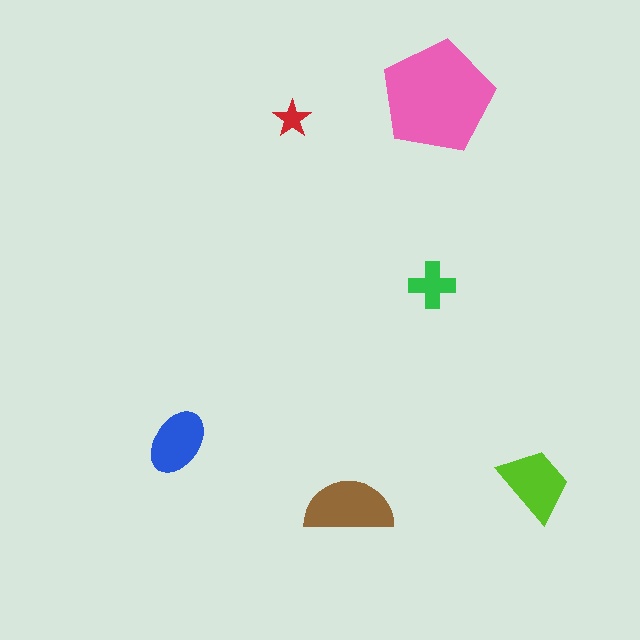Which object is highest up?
The pink pentagon is topmost.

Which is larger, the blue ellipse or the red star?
The blue ellipse.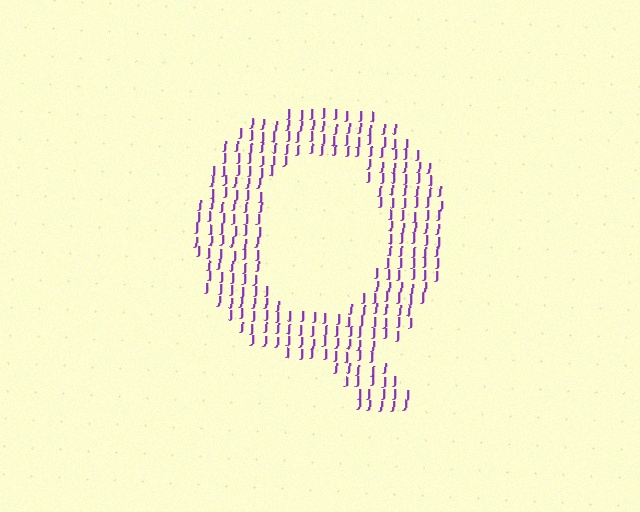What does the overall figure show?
The overall figure shows the letter Q.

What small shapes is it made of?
It is made of small letter J's.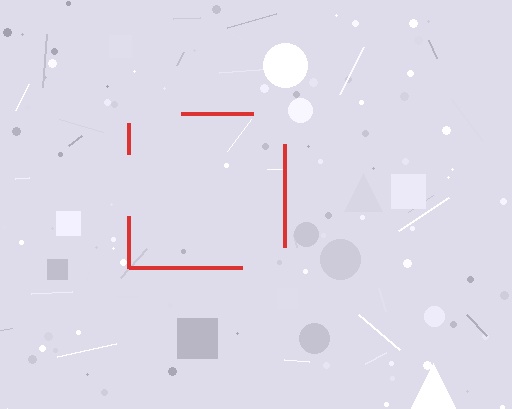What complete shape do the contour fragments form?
The contour fragments form a square.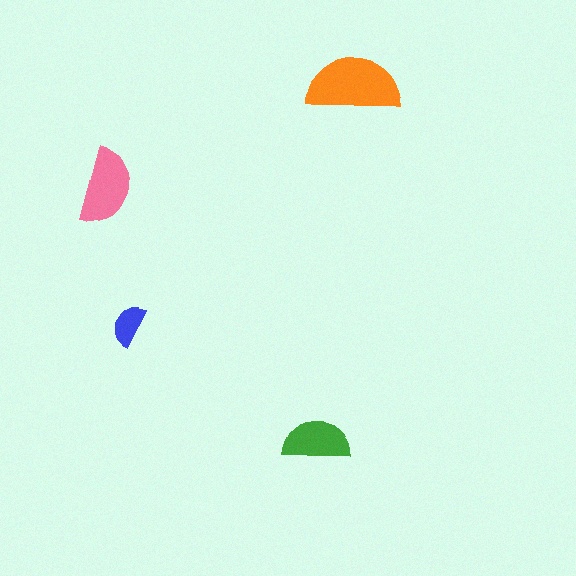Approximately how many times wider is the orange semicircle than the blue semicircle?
About 2 times wider.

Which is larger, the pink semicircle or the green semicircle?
The pink one.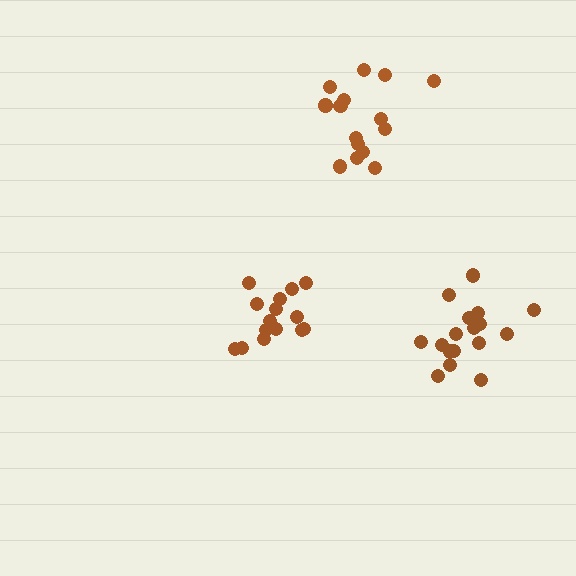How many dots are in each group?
Group 1: 17 dots, Group 2: 15 dots, Group 3: 15 dots (47 total).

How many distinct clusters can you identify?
There are 3 distinct clusters.